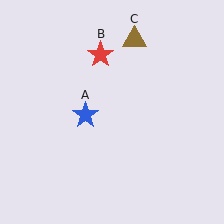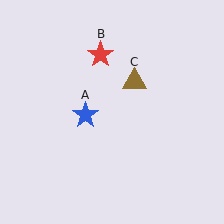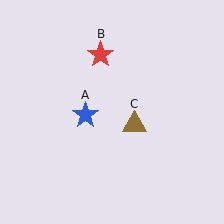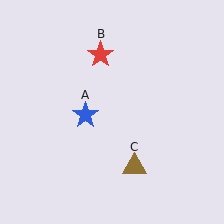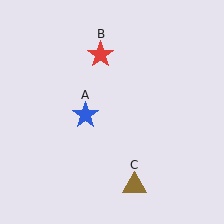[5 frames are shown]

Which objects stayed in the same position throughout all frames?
Blue star (object A) and red star (object B) remained stationary.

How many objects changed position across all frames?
1 object changed position: brown triangle (object C).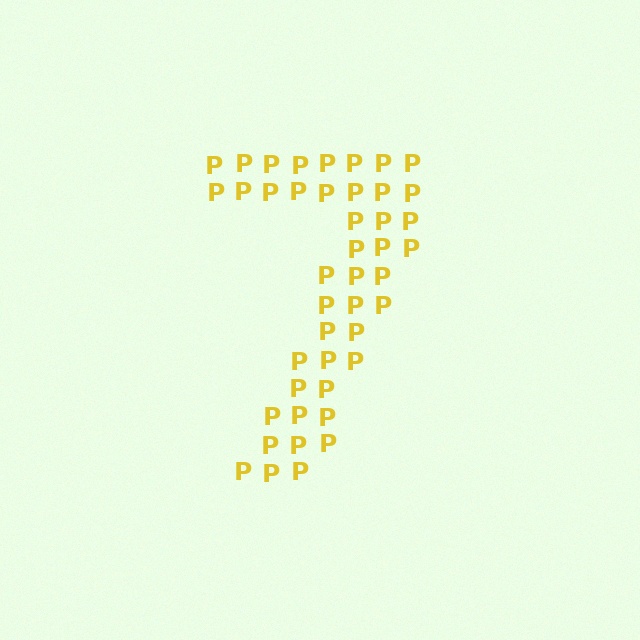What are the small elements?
The small elements are letter P's.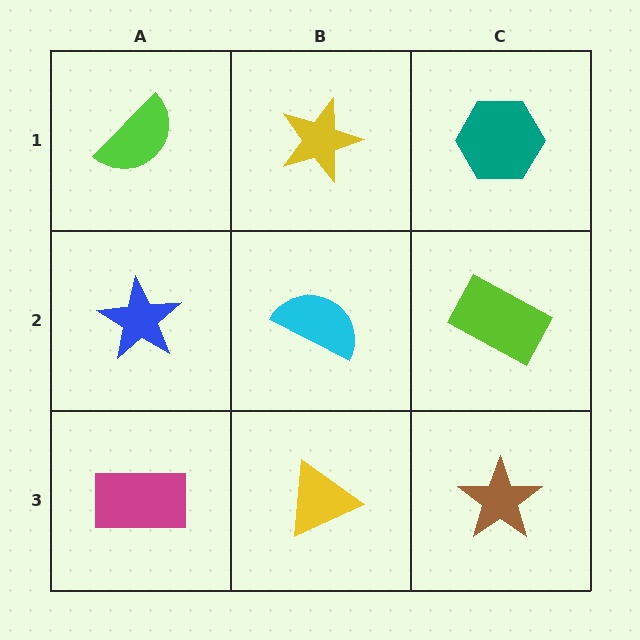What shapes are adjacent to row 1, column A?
A blue star (row 2, column A), a yellow star (row 1, column B).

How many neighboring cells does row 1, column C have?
2.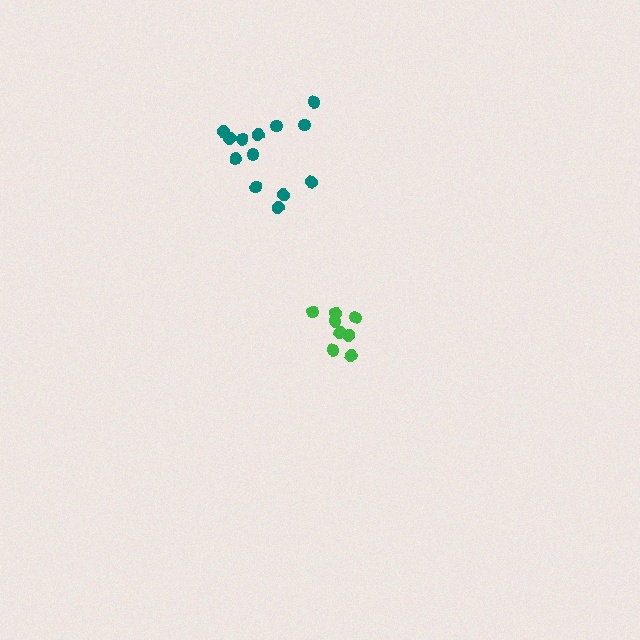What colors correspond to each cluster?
The clusters are colored: teal, green.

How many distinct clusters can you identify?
There are 2 distinct clusters.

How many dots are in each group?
Group 1: 13 dots, Group 2: 8 dots (21 total).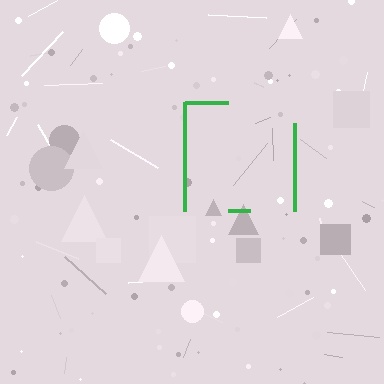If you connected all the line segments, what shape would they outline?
They would outline a square.